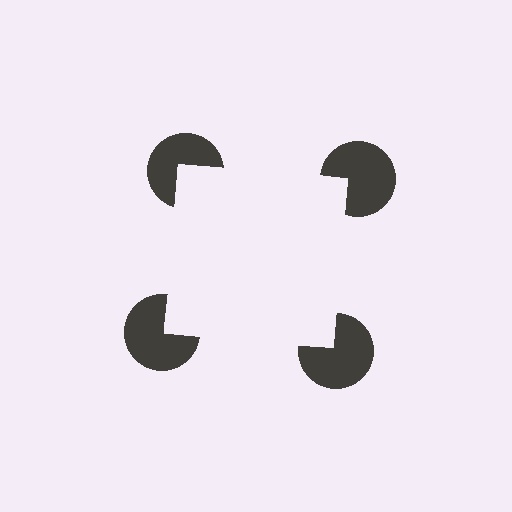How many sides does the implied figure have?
4 sides.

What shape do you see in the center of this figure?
An illusory square — its edges are inferred from the aligned wedge cuts in the pac-man discs, not physically drawn.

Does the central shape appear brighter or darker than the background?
It typically appears slightly brighter than the background, even though no actual brightness change is drawn.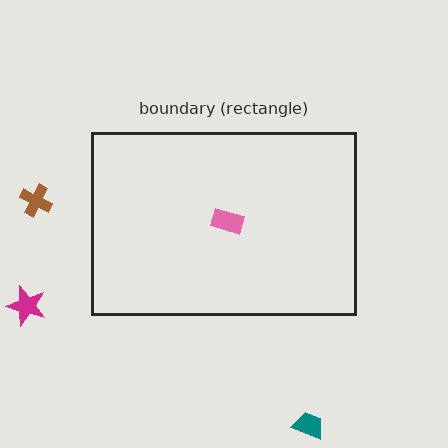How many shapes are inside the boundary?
1 inside, 3 outside.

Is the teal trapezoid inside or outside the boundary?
Outside.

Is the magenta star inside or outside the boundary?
Outside.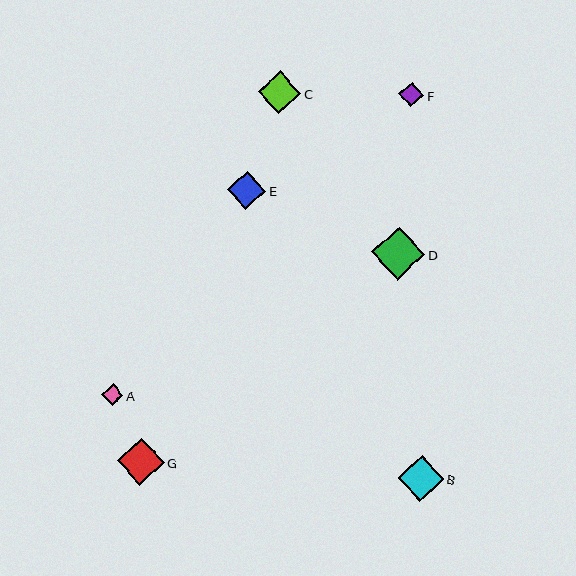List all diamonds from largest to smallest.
From largest to smallest: D, G, B, C, E, F, A.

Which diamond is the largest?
Diamond D is the largest with a size of approximately 53 pixels.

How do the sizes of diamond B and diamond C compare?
Diamond B and diamond C are approximately the same size.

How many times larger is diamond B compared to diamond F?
Diamond B is approximately 1.9 times the size of diamond F.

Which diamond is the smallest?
Diamond A is the smallest with a size of approximately 22 pixels.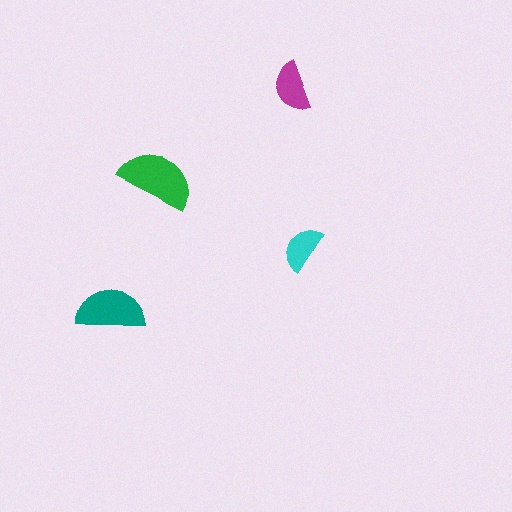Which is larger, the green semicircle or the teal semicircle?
The green one.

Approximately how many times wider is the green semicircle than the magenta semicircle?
About 1.5 times wider.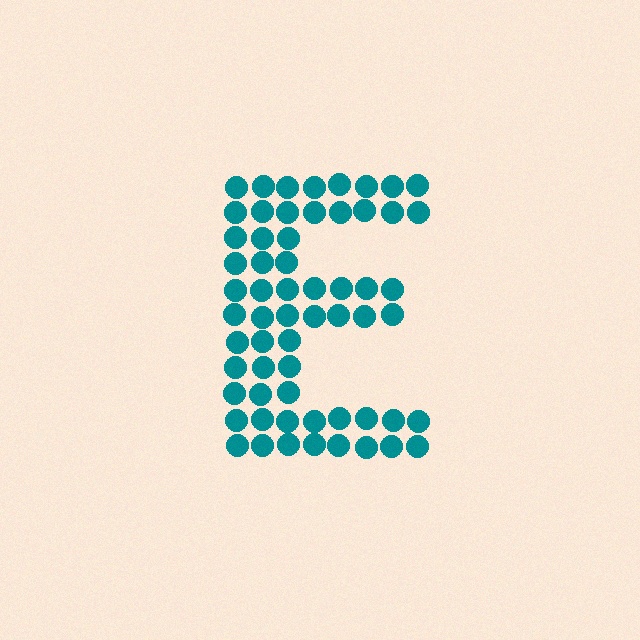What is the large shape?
The large shape is the letter E.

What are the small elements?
The small elements are circles.